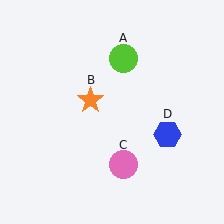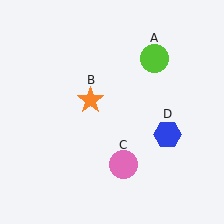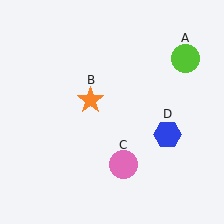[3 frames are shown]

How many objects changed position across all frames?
1 object changed position: lime circle (object A).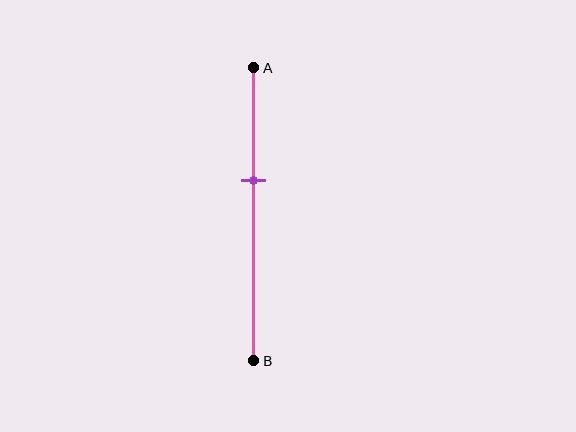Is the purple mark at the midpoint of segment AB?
No, the mark is at about 40% from A, not at the 50% midpoint.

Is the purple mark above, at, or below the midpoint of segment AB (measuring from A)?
The purple mark is above the midpoint of segment AB.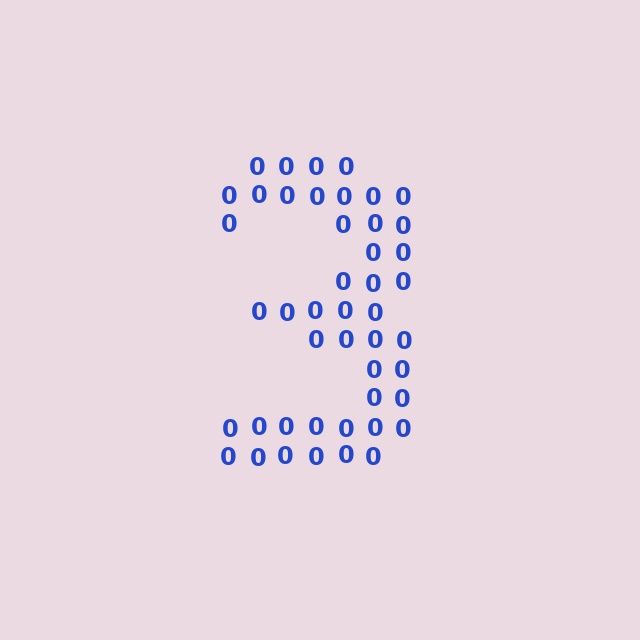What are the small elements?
The small elements are digit 0's.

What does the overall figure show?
The overall figure shows the digit 3.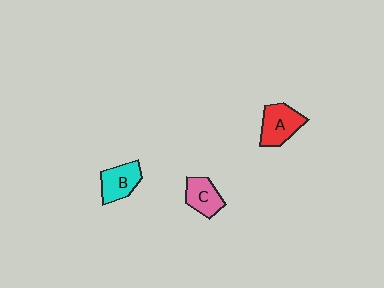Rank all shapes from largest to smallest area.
From largest to smallest: A (red), B (cyan), C (pink).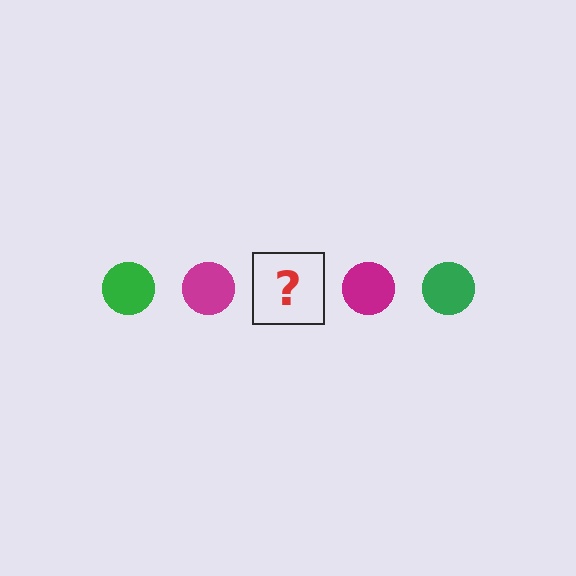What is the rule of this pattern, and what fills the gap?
The rule is that the pattern cycles through green, magenta circles. The gap should be filled with a green circle.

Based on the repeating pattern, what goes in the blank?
The blank should be a green circle.